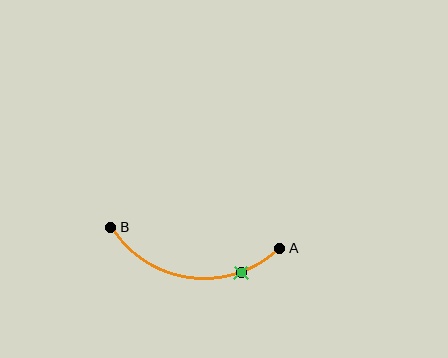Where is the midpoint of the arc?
The arc midpoint is the point on the curve farthest from the straight line joining A and B. It sits below that line.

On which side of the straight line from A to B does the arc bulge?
The arc bulges below the straight line connecting A and B.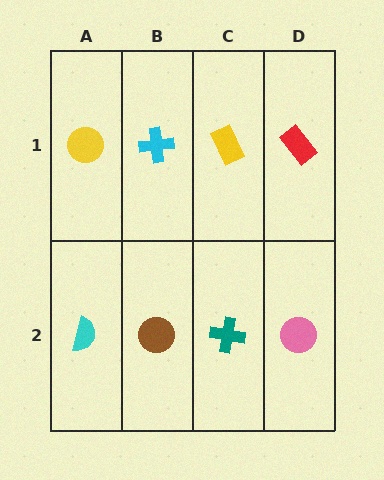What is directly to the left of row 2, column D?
A teal cross.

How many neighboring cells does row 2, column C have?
3.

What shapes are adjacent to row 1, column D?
A pink circle (row 2, column D), a yellow rectangle (row 1, column C).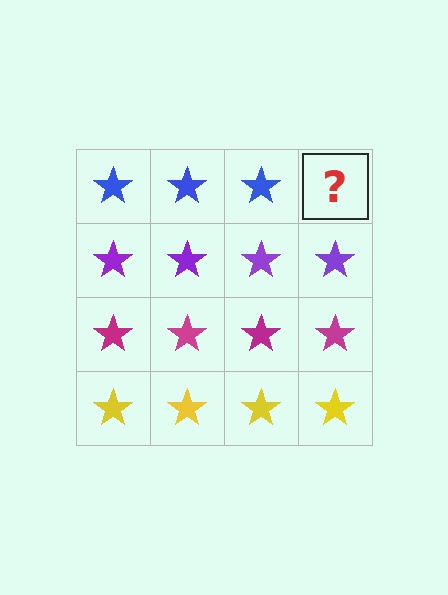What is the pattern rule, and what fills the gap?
The rule is that each row has a consistent color. The gap should be filled with a blue star.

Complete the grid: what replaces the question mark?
The question mark should be replaced with a blue star.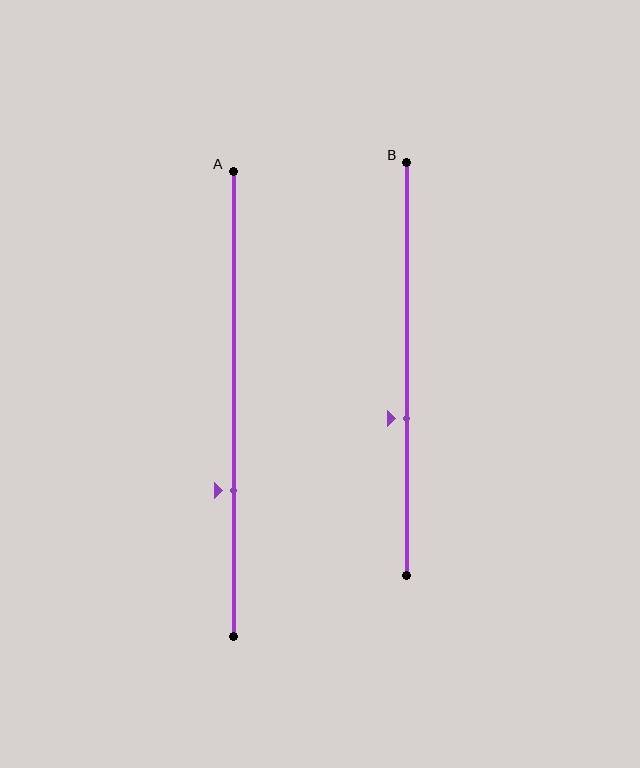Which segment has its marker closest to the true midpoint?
Segment B has its marker closest to the true midpoint.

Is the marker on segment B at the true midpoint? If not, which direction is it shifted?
No, the marker on segment B is shifted downward by about 12% of the segment length.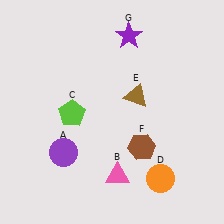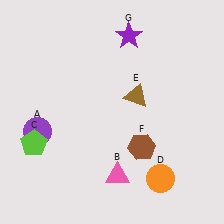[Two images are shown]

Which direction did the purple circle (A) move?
The purple circle (A) moved left.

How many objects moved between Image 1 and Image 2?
2 objects moved between the two images.